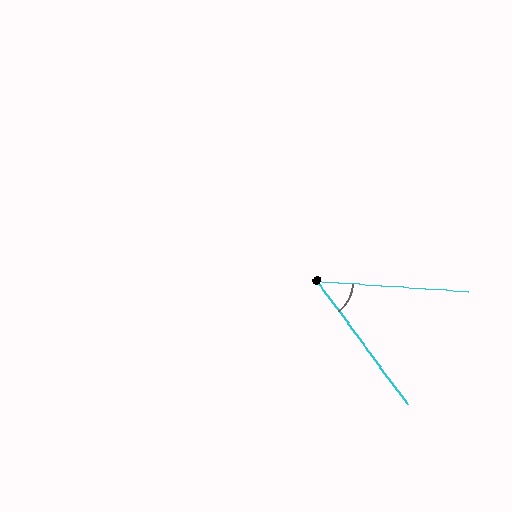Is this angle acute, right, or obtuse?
It is acute.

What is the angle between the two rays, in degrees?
Approximately 50 degrees.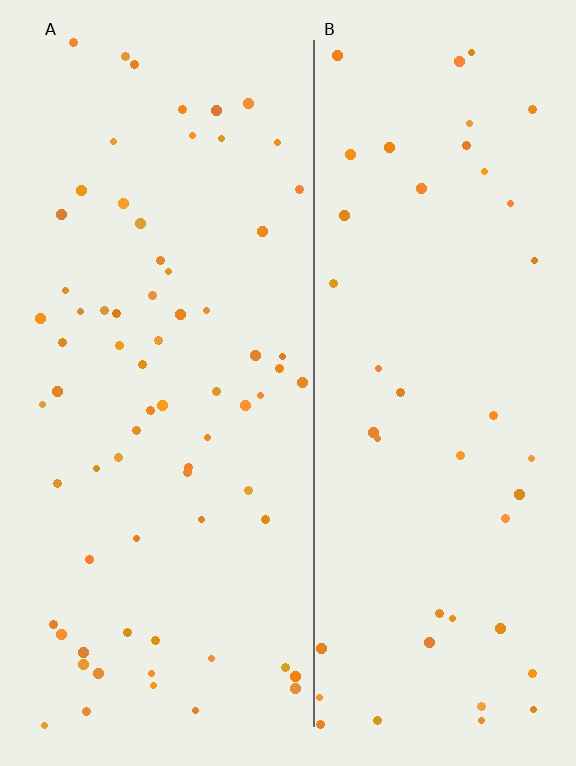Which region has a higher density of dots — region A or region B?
A (the left).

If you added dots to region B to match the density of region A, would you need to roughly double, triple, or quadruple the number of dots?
Approximately double.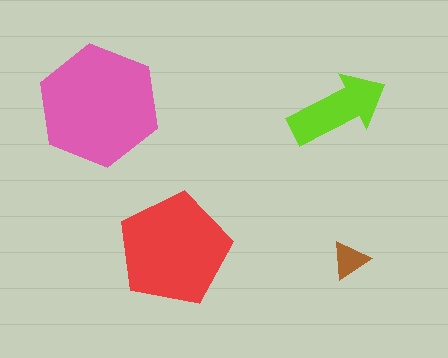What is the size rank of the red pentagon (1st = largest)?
2nd.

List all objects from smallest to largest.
The brown triangle, the lime arrow, the red pentagon, the pink hexagon.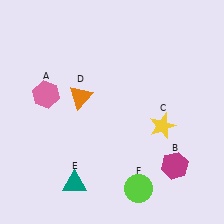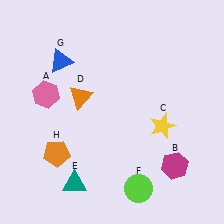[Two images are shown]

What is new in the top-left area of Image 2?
A blue triangle (G) was added in the top-left area of Image 2.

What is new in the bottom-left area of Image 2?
An orange pentagon (H) was added in the bottom-left area of Image 2.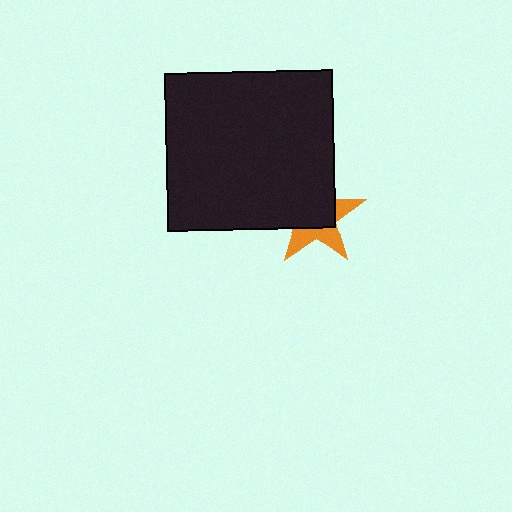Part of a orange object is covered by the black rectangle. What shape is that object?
It is a star.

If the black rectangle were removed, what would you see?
You would see the complete orange star.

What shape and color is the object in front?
The object in front is a black rectangle.